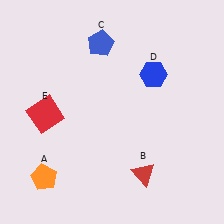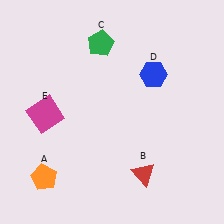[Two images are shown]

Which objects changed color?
C changed from blue to green. E changed from red to magenta.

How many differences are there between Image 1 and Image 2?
There are 2 differences between the two images.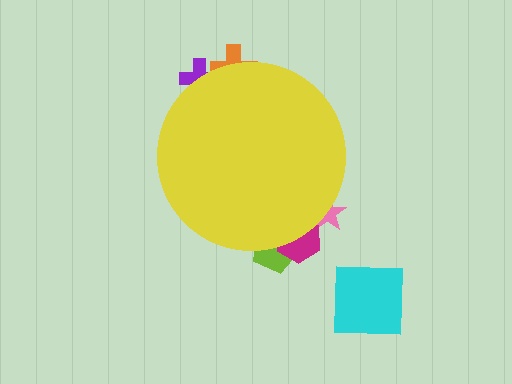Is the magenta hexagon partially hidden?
Yes, the magenta hexagon is partially hidden behind the yellow circle.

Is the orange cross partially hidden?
Yes, the orange cross is partially hidden behind the yellow circle.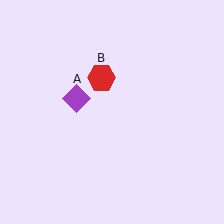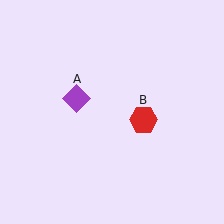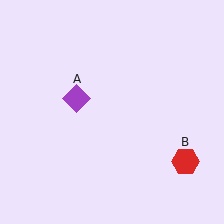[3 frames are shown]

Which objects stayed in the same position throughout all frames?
Purple diamond (object A) remained stationary.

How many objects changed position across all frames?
1 object changed position: red hexagon (object B).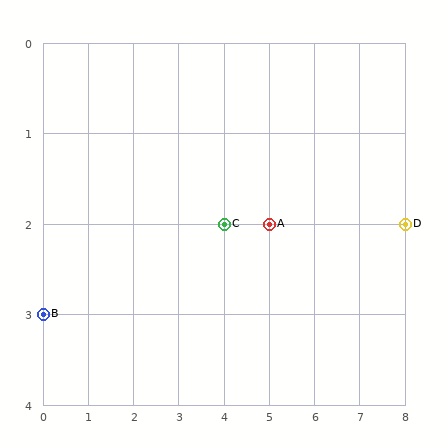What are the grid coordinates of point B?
Point B is at grid coordinates (0, 3).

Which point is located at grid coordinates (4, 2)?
Point C is at (4, 2).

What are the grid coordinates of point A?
Point A is at grid coordinates (5, 2).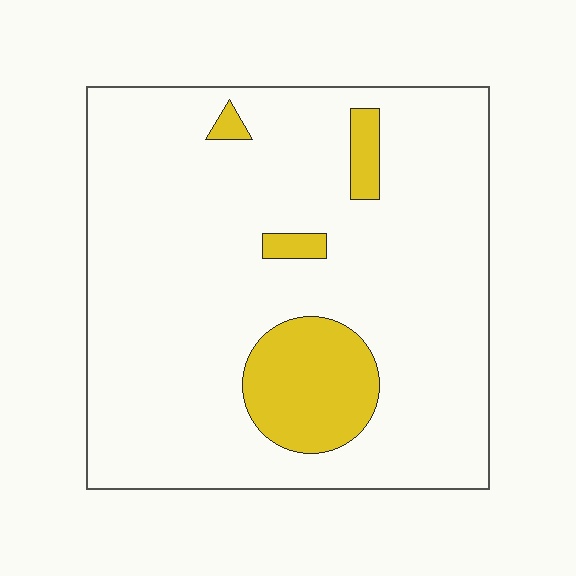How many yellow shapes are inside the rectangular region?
4.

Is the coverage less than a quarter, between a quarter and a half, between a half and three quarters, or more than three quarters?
Less than a quarter.